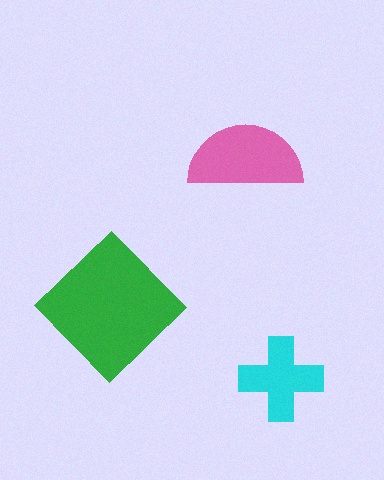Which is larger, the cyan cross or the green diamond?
The green diamond.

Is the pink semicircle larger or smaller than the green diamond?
Smaller.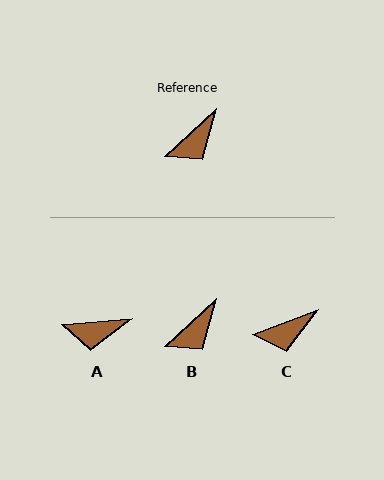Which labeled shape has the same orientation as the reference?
B.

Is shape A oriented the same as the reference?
No, it is off by about 37 degrees.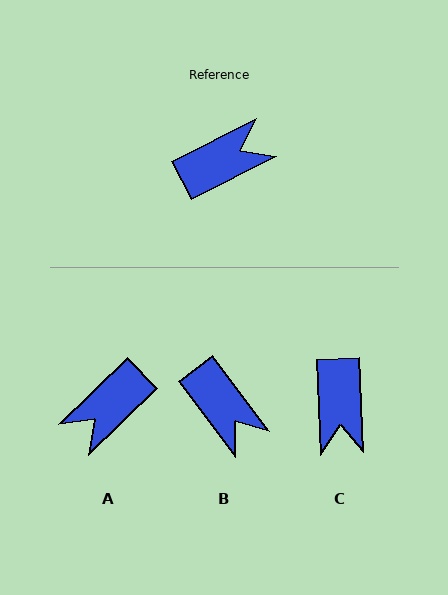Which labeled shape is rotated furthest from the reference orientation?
A, about 163 degrees away.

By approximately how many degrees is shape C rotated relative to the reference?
Approximately 114 degrees clockwise.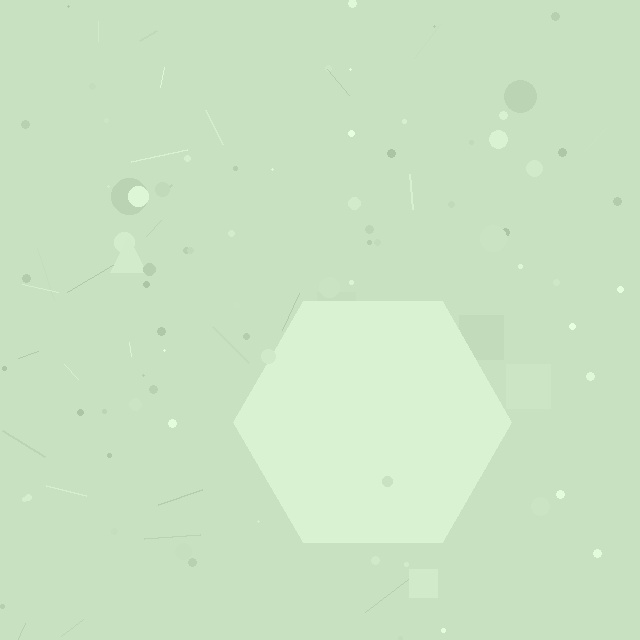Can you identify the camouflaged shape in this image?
The camouflaged shape is a hexagon.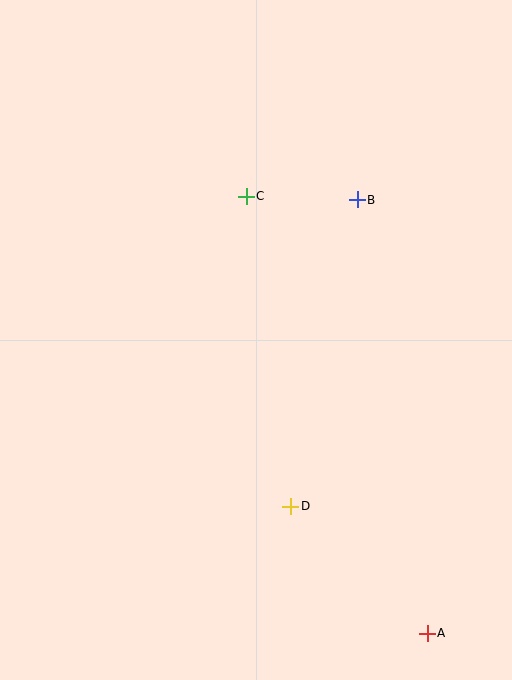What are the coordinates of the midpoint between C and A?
The midpoint between C and A is at (337, 415).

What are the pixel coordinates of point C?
Point C is at (246, 196).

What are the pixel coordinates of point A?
Point A is at (427, 633).